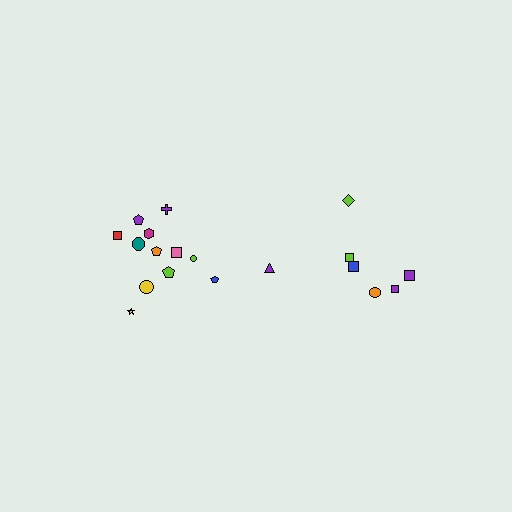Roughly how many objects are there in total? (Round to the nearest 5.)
Roughly 20 objects in total.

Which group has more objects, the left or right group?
The left group.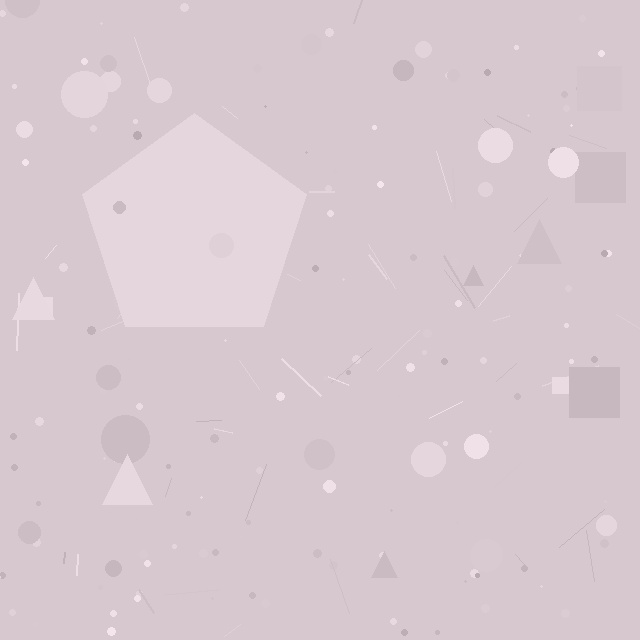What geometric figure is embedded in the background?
A pentagon is embedded in the background.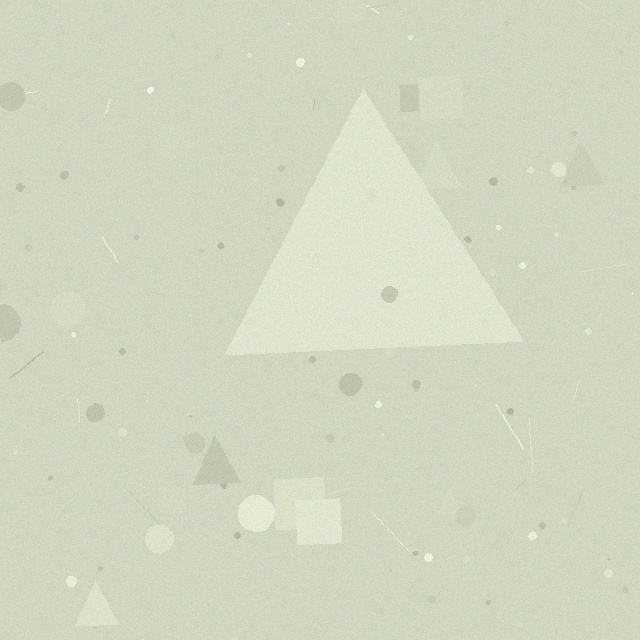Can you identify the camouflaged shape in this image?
The camouflaged shape is a triangle.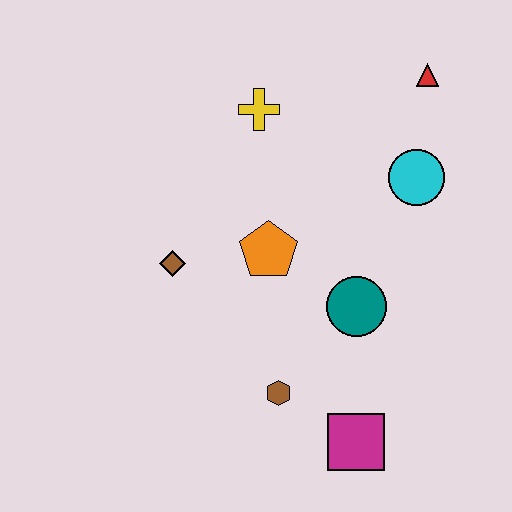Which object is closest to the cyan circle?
The red triangle is closest to the cyan circle.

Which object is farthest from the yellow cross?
The magenta square is farthest from the yellow cross.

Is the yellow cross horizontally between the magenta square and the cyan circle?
No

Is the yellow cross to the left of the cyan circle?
Yes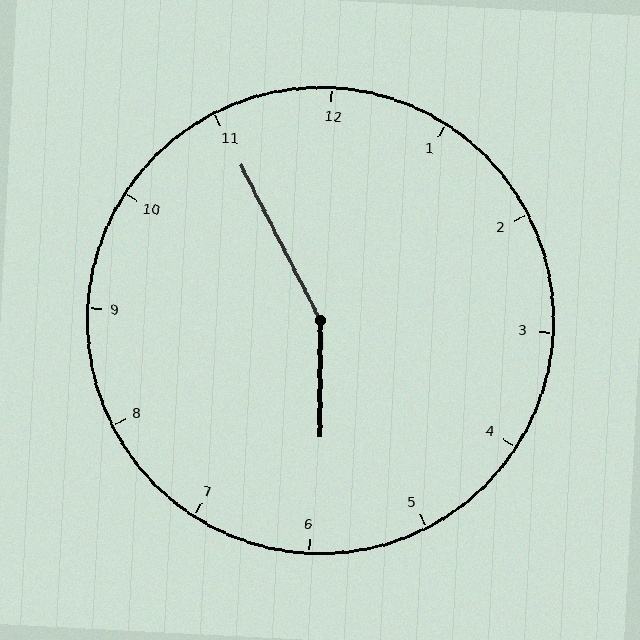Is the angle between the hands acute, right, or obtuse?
It is obtuse.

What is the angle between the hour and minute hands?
Approximately 152 degrees.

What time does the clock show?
5:55.